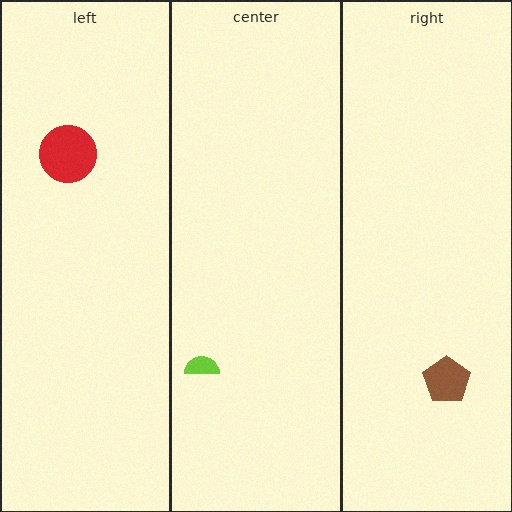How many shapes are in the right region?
1.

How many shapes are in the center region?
1.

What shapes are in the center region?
The lime semicircle.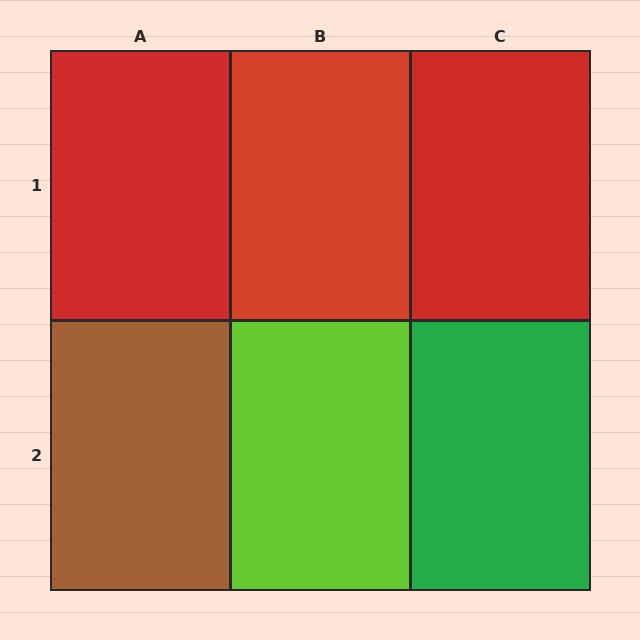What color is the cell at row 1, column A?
Red.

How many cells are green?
1 cell is green.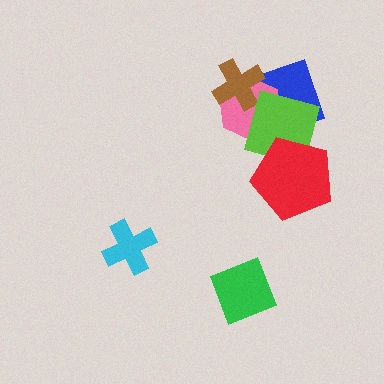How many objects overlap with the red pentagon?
1 object overlaps with the red pentagon.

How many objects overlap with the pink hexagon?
3 objects overlap with the pink hexagon.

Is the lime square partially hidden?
Yes, it is partially covered by another shape.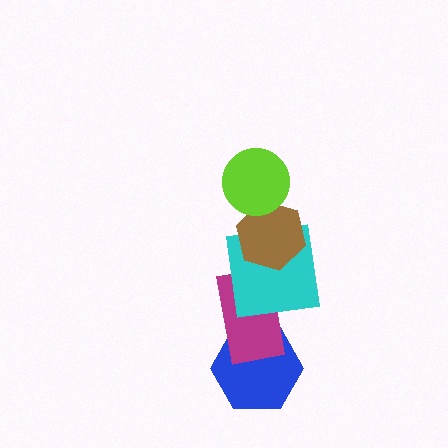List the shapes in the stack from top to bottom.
From top to bottom: the lime circle, the brown hexagon, the cyan square, the magenta rectangle, the blue hexagon.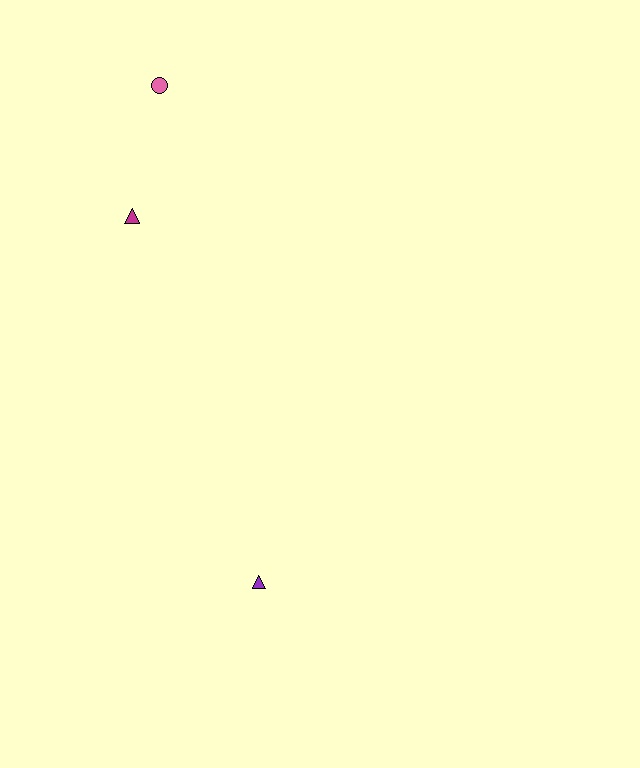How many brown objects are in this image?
There are no brown objects.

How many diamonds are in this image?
There are no diamonds.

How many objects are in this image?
There are 3 objects.